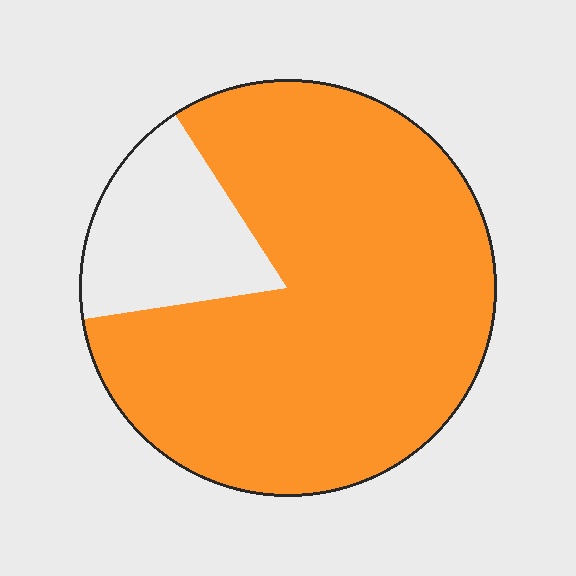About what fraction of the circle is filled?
About five sixths (5/6).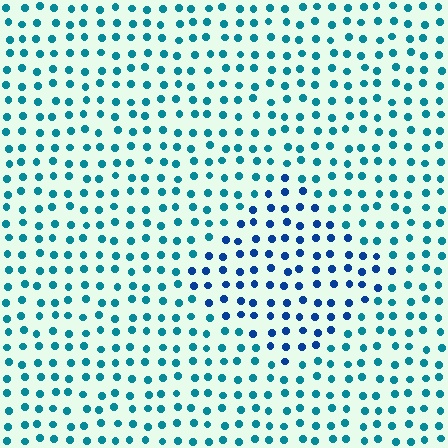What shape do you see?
I see a diamond.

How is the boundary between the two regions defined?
The boundary is defined purely by a slight shift in hue (about 32 degrees). Spacing, size, and orientation are identical on both sides.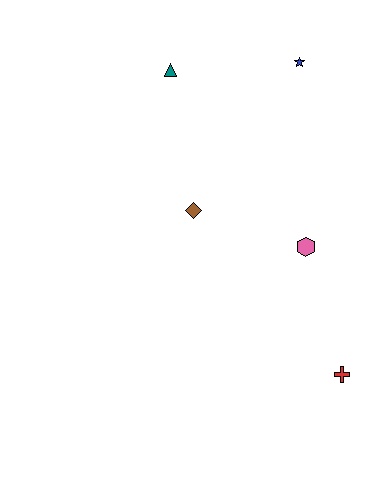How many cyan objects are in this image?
There are no cyan objects.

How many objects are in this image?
There are 5 objects.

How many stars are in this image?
There is 1 star.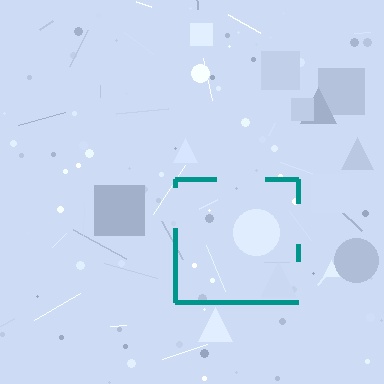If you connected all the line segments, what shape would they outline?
They would outline a square.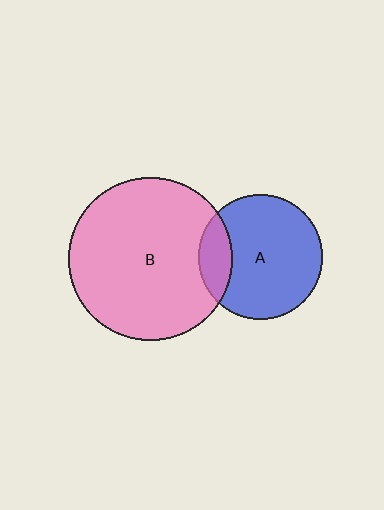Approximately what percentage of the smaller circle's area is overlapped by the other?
Approximately 20%.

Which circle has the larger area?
Circle B (pink).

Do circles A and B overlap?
Yes.